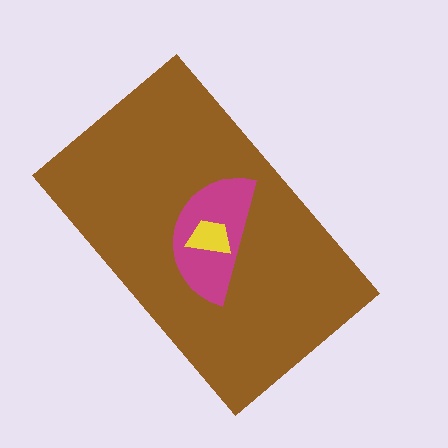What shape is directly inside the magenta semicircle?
The yellow trapezoid.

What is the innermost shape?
The yellow trapezoid.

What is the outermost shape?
The brown rectangle.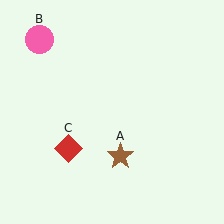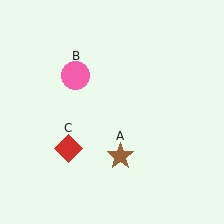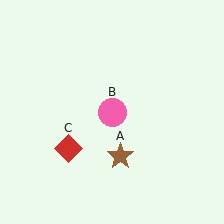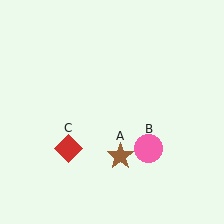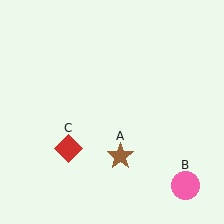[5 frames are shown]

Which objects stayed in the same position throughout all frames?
Brown star (object A) and red diamond (object C) remained stationary.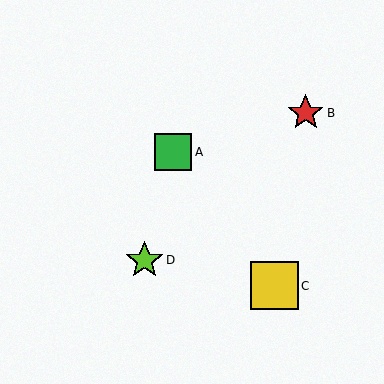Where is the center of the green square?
The center of the green square is at (173, 152).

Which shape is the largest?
The yellow square (labeled C) is the largest.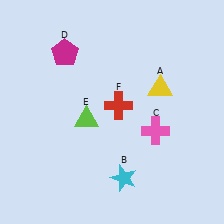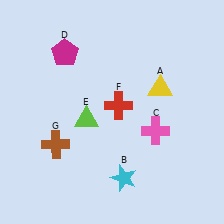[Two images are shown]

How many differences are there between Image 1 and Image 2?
There is 1 difference between the two images.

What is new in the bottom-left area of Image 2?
A brown cross (G) was added in the bottom-left area of Image 2.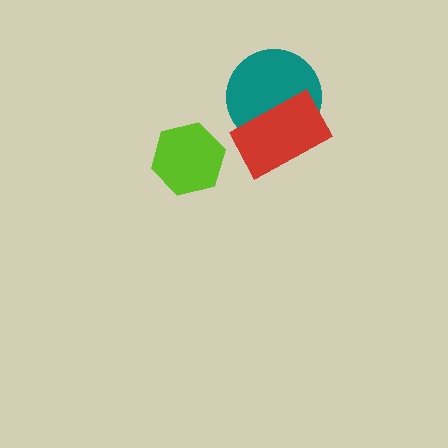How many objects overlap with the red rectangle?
1 object overlaps with the red rectangle.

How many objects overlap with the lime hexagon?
0 objects overlap with the lime hexagon.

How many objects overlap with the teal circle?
1 object overlaps with the teal circle.